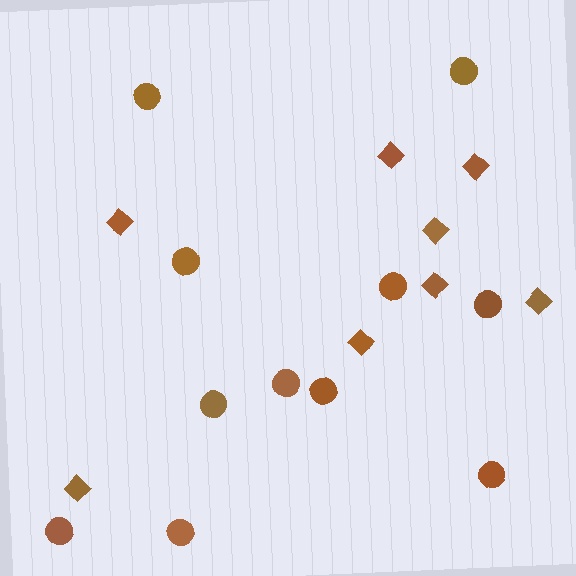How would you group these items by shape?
There are 2 groups: one group of diamonds (8) and one group of circles (11).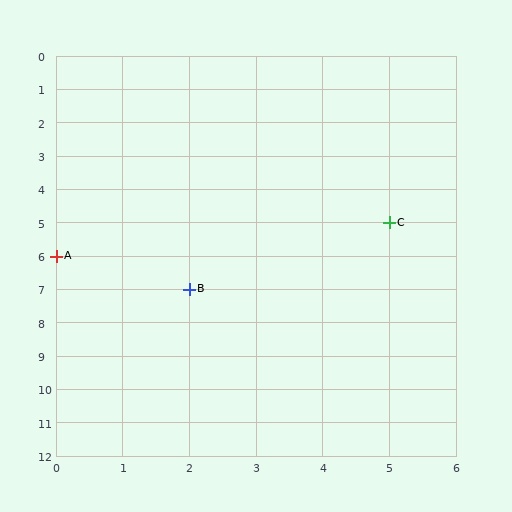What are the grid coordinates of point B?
Point B is at grid coordinates (2, 7).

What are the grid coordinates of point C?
Point C is at grid coordinates (5, 5).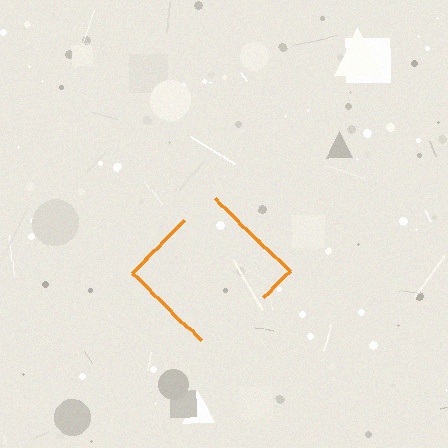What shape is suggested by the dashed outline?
The dashed outline suggests a diamond.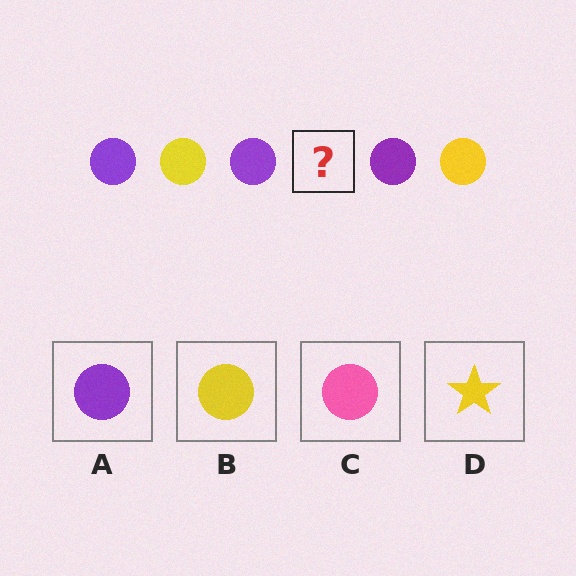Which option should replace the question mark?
Option B.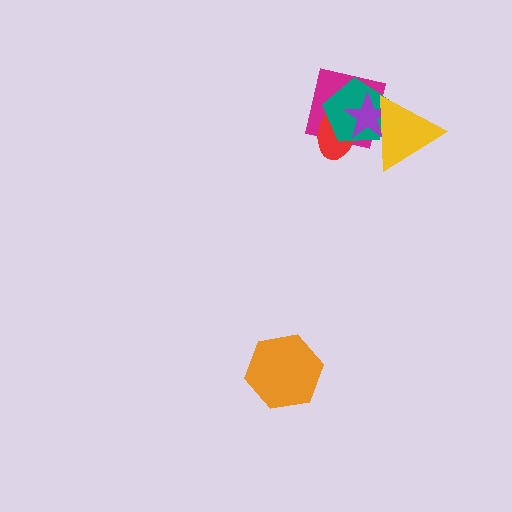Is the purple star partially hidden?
Yes, it is partially covered by another shape.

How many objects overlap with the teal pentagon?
4 objects overlap with the teal pentagon.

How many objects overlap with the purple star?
4 objects overlap with the purple star.